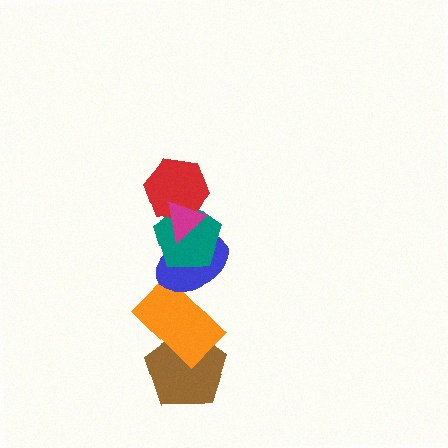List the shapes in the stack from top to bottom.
From top to bottom: the magenta triangle, the red hexagon, the teal pentagon, the blue ellipse, the orange rectangle, the brown pentagon.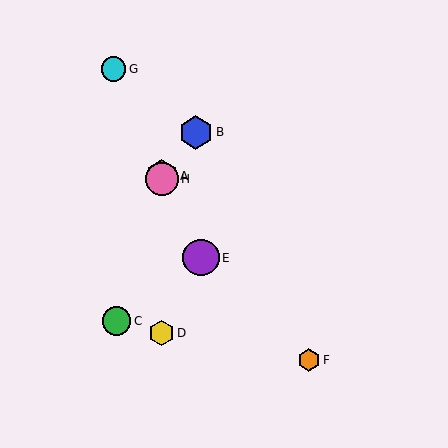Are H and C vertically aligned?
No, H is at x≈162 and C is at x≈116.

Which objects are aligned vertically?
Objects A, D, H are aligned vertically.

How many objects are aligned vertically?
3 objects (A, D, H) are aligned vertically.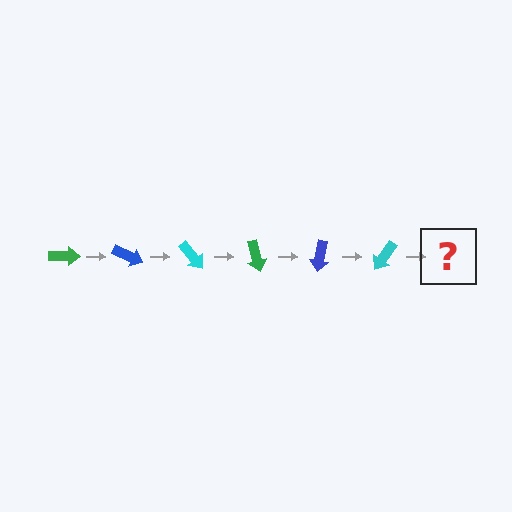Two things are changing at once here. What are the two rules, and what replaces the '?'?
The two rules are that it rotates 25 degrees each step and the color cycles through green, blue, and cyan. The '?' should be a green arrow, rotated 150 degrees from the start.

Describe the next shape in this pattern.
It should be a green arrow, rotated 150 degrees from the start.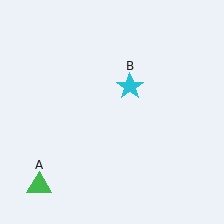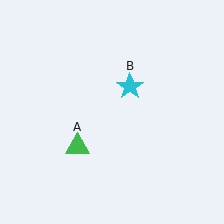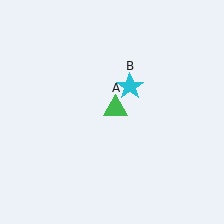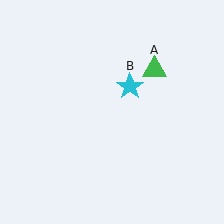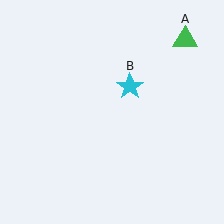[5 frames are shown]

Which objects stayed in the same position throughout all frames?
Cyan star (object B) remained stationary.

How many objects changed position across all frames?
1 object changed position: green triangle (object A).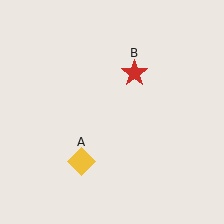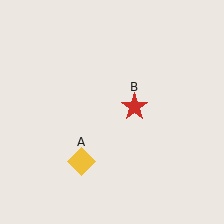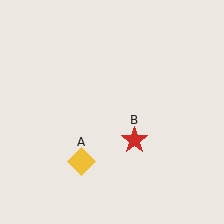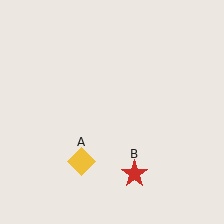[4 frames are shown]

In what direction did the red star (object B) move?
The red star (object B) moved down.